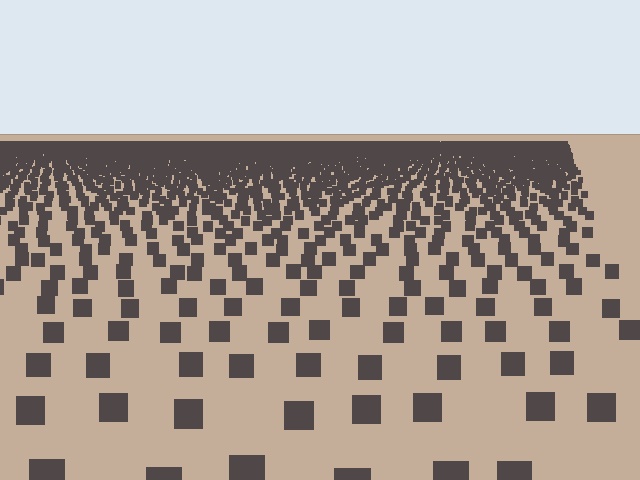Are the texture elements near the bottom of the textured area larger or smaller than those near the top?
Larger. Near the bottom, elements are closer to the viewer and appear at a bigger on-screen size.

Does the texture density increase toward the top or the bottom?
Density increases toward the top.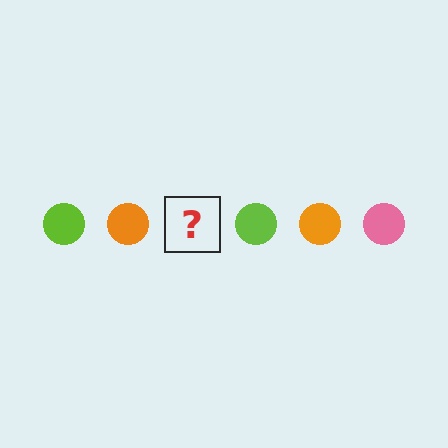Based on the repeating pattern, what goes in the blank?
The blank should be a pink circle.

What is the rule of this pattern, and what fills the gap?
The rule is that the pattern cycles through lime, orange, pink circles. The gap should be filled with a pink circle.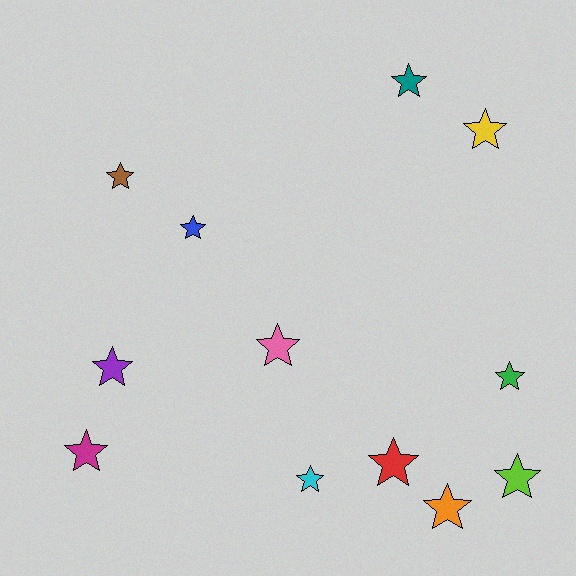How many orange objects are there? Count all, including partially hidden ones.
There is 1 orange object.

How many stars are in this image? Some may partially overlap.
There are 12 stars.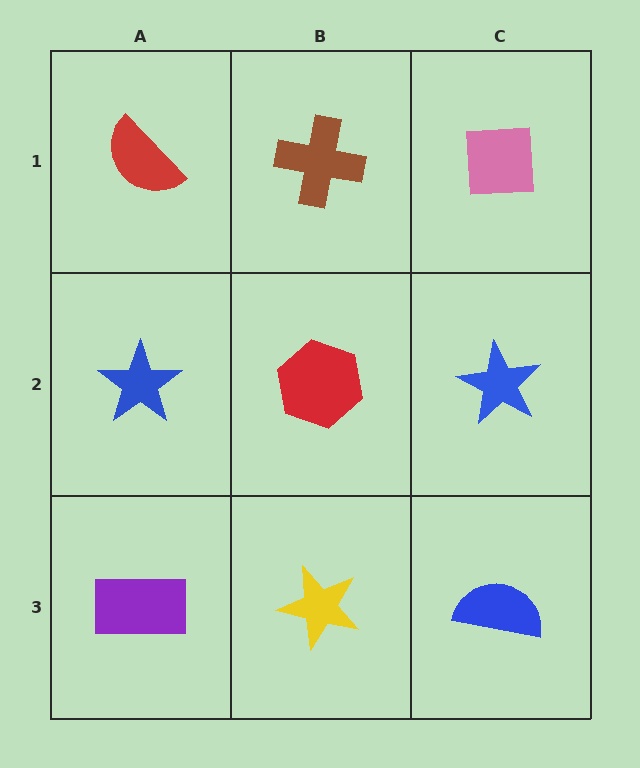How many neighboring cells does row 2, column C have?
3.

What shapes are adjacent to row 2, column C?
A pink square (row 1, column C), a blue semicircle (row 3, column C), a red hexagon (row 2, column B).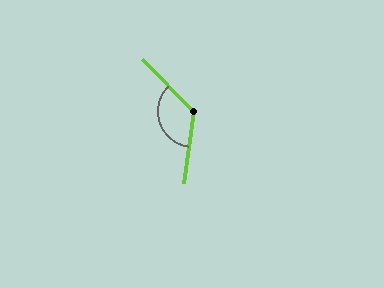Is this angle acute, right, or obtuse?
It is obtuse.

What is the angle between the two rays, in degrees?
Approximately 128 degrees.